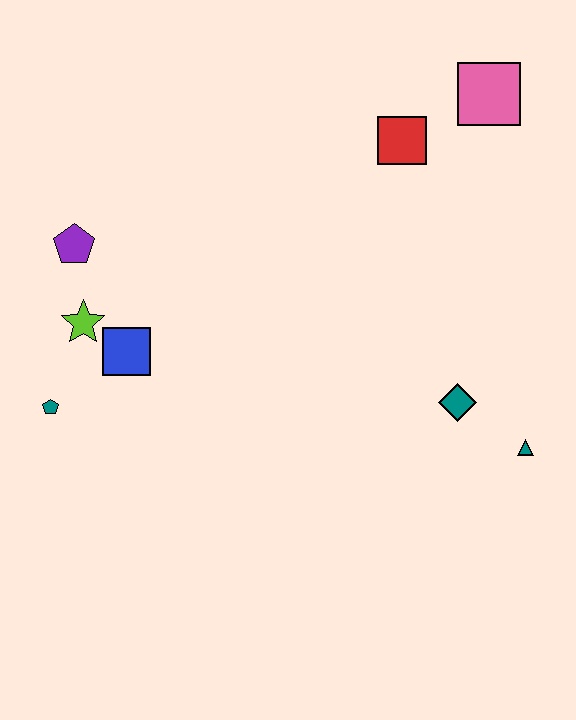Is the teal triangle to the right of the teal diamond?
Yes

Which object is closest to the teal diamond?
The teal triangle is closest to the teal diamond.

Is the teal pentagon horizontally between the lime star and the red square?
No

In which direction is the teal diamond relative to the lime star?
The teal diamond is to the right of the lime star.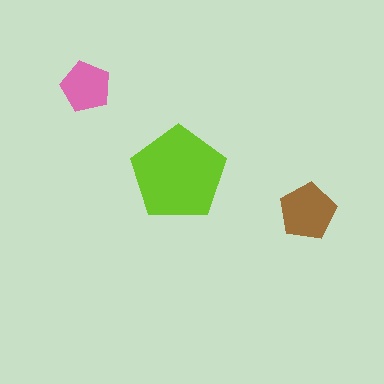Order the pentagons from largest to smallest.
the lime one, the brown one, the pink one.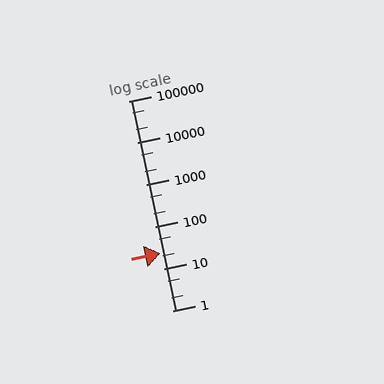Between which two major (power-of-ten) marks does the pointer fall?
The pointer is between 10 and 100.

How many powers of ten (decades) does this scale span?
The scale spans 5 decades, from 1 to 100000.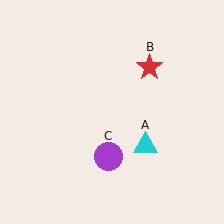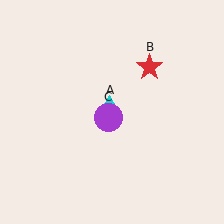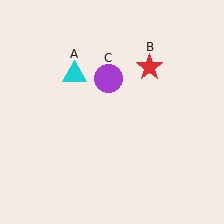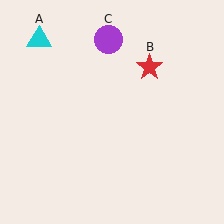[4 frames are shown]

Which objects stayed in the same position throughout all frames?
Red star (object B) remained stationary.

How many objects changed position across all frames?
2 objects changed position: cyan triangle (object A), purple circle (object C).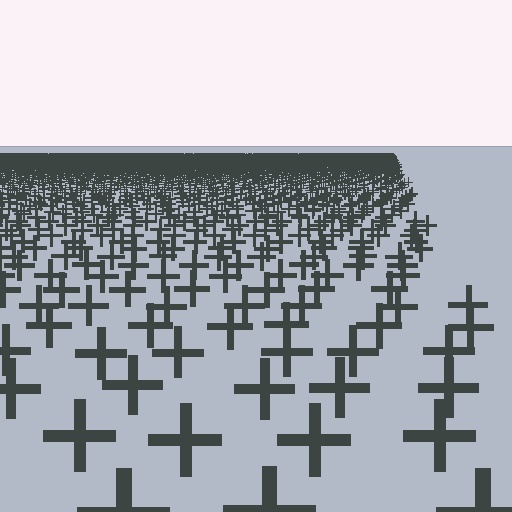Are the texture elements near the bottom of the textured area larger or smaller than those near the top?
Larger. Near the bottom, elements are closer to the viewer and appear at a bigger on-screen size.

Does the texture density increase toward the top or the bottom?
Density increases toward the top.